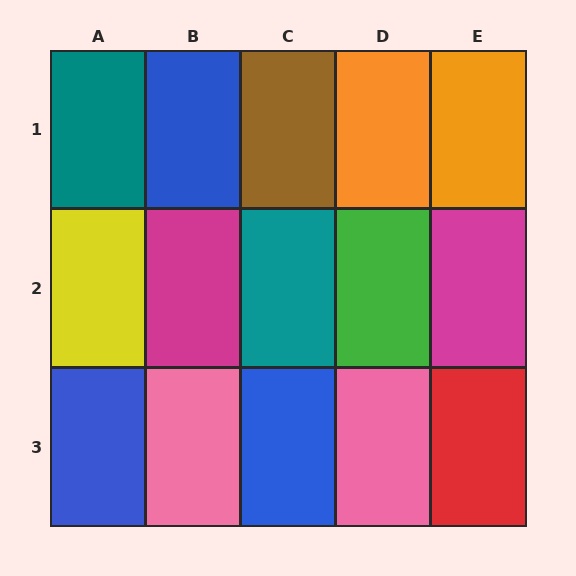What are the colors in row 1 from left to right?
Teal, blue, brown, orange, orange.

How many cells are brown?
1 cell is brown.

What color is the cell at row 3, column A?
Blue.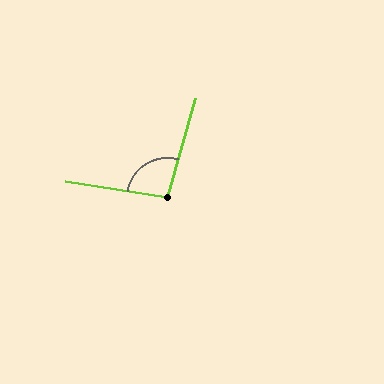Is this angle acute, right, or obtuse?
It is obtuse.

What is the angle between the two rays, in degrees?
Approximately 97 degrees.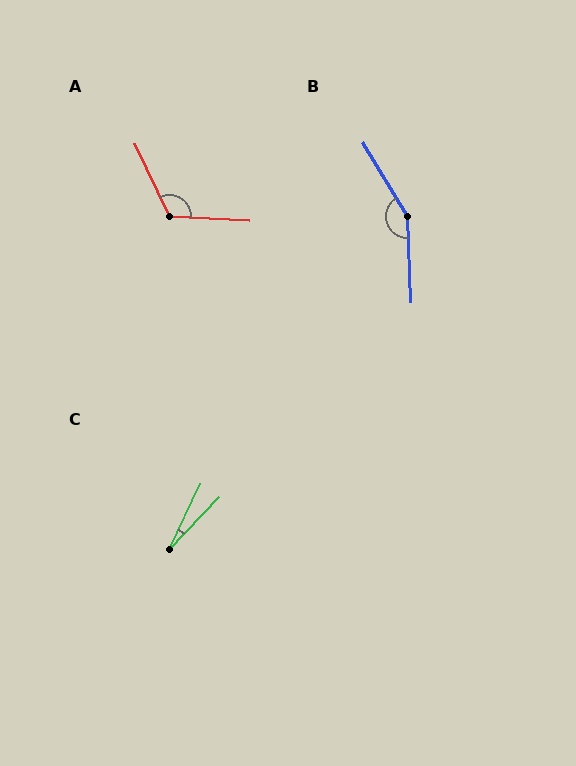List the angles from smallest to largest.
C (18°), A (118°), B (151°).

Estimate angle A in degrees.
Approximately 118 degrees.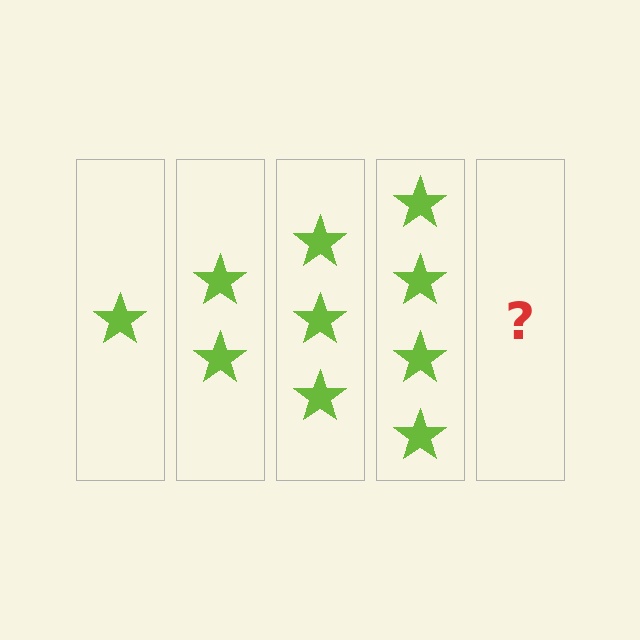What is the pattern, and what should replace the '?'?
The pattern is that each step adds one more star. The '?' should be 5 stars.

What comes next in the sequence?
The next element should be 5 stars.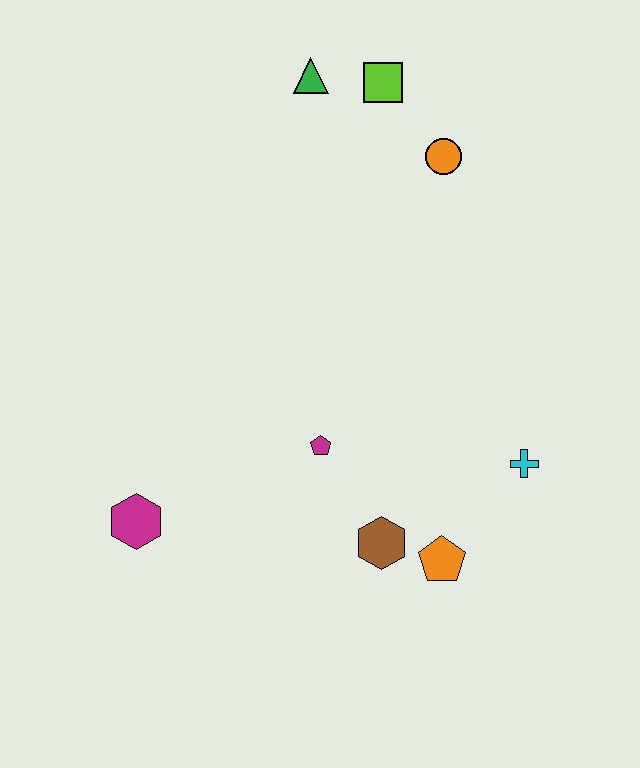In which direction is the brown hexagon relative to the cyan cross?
The brown hexagon is to the left of the cyan cross.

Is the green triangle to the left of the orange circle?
Yes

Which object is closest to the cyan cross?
The orange pentagon is closest to the cyan cross.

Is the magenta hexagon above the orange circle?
No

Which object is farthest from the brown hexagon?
The green triangle is farthest from the brown hexagon.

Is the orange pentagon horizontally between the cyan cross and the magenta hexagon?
Yes